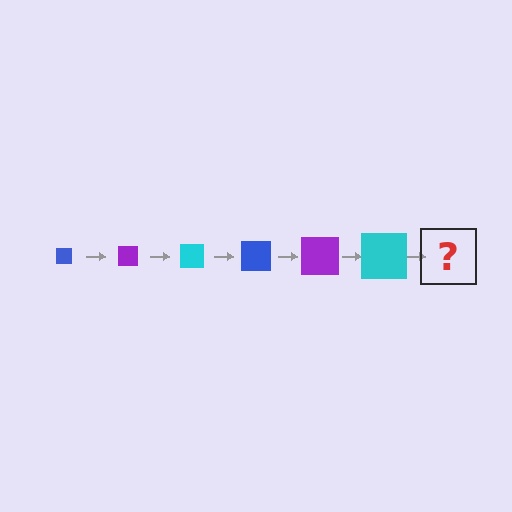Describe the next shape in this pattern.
It should be a blue square, larger than the previous one.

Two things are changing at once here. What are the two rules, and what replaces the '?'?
The two rules are that the square grows larger each step and the color cycles through blue, purple, and cyan. The '?' should be a blue square, larger than the previous one.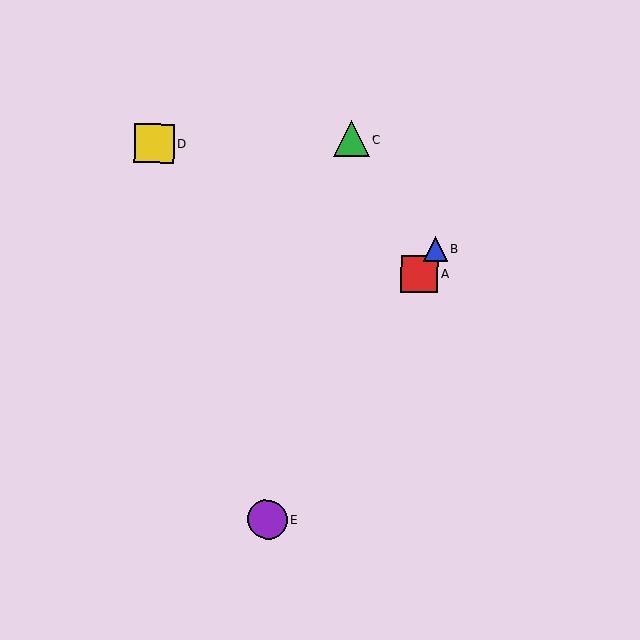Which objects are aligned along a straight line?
Objects A, B, E are aligned along a straight line.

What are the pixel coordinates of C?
Object C is at (351, 139).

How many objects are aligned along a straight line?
3 objects (A, B, E) are aligned along a straight line.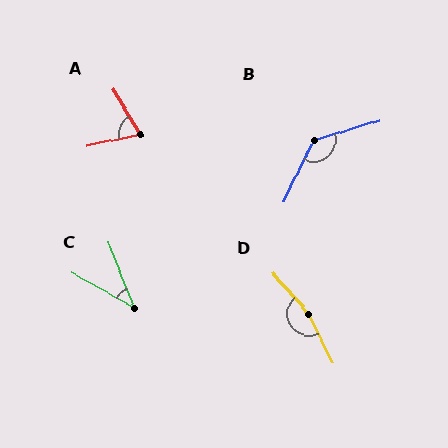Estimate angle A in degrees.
Approximately 71 degrees.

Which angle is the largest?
D, at approximately 164 degrees.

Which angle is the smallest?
C, at approximately 39 degrees.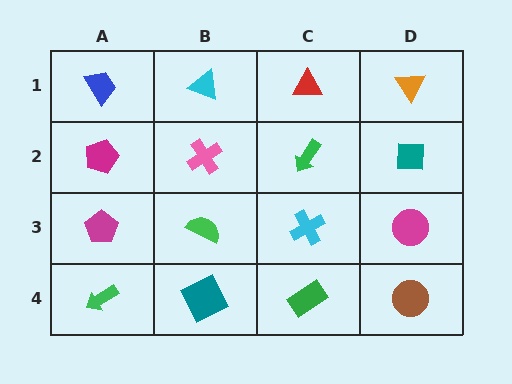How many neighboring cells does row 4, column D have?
2.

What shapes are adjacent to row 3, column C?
A green arrow (row 2, column C), a green rectangle (row 4, column C), a green semicircle (row 3, column B), a magenta circle (row 3, column D).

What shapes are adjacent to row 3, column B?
A pink cross (row 2, column B), a teal square (row 4, column B), a magenta pentagon (row 3, column A), a cyan cross (row 3, column C).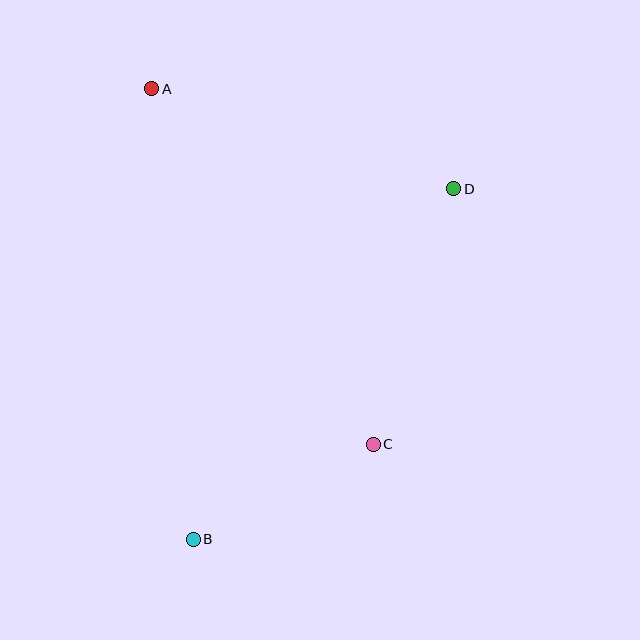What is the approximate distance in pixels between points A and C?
The distance between A and C is approximately 419 pixels.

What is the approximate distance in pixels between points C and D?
The distance between C and D is approximately 268 pixels.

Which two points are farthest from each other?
Points A and B are farthest from each other.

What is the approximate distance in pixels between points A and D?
The distance between A and D is approximately 318 pixels.